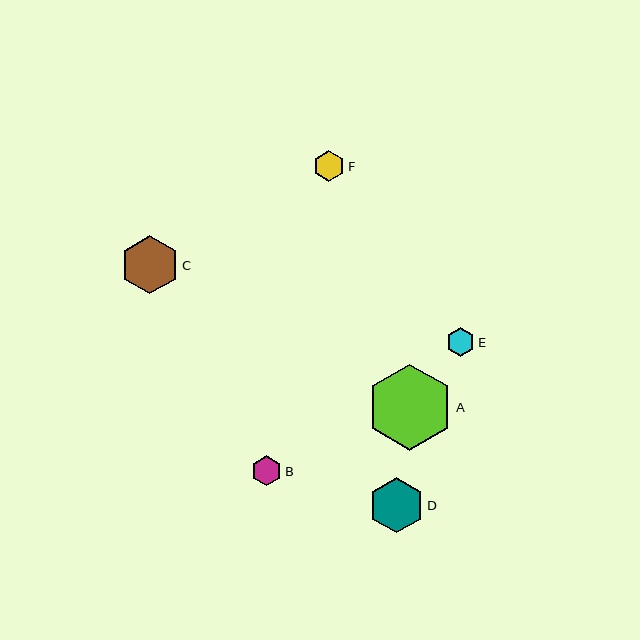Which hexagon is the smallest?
Hexagon E is the smallest with a size of approximately 29 pixels.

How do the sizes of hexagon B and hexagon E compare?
Hexagon B and hexagon E are approximately the same size.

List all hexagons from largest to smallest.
From largest to smallest: A, C, D, F, B, E.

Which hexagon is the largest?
Hexagon A is the largest with a size of approximately 86 pixels.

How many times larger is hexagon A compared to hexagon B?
Hexagon A is approximately 2.8 times the size of hexagon B.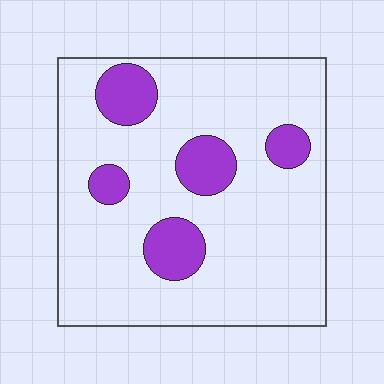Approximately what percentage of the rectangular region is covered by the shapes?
Approximately 15%.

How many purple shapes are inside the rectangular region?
5.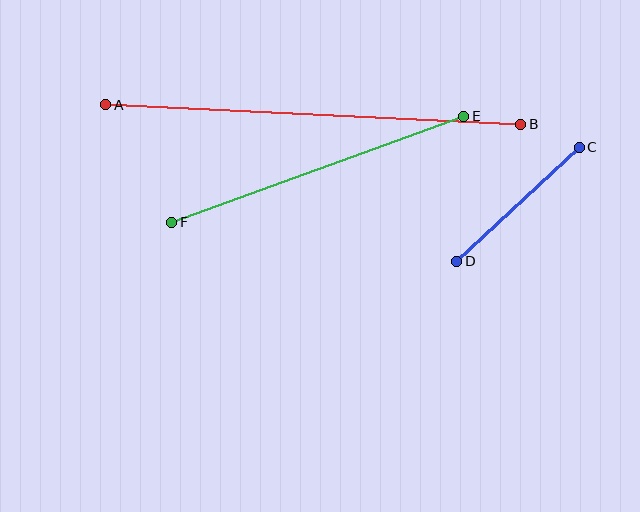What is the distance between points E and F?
The distance is approximately 311 pixels.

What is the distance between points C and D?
The distance is approximately 167 pixels.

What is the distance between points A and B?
The distance is approximately 415 pixels.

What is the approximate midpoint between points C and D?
The midpoint is at approximately (518, 204) pixels.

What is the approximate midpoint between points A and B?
The midpoint is at approximately (313, 115) pixels.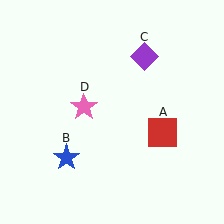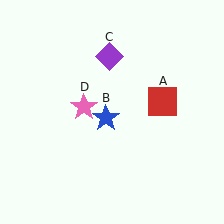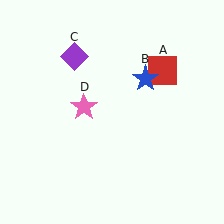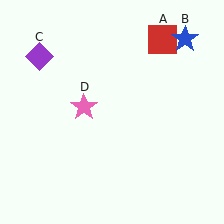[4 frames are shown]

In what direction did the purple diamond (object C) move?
The purple diamond (object C) moved left.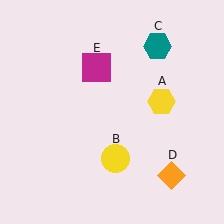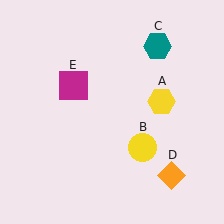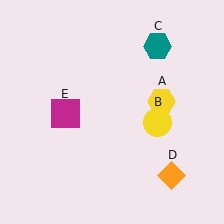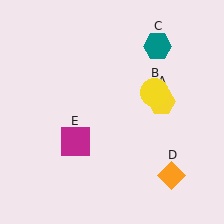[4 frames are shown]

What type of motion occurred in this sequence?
The yellow circle (object B), magenta square (object E) rotated counterclockwise around the center of the scene.